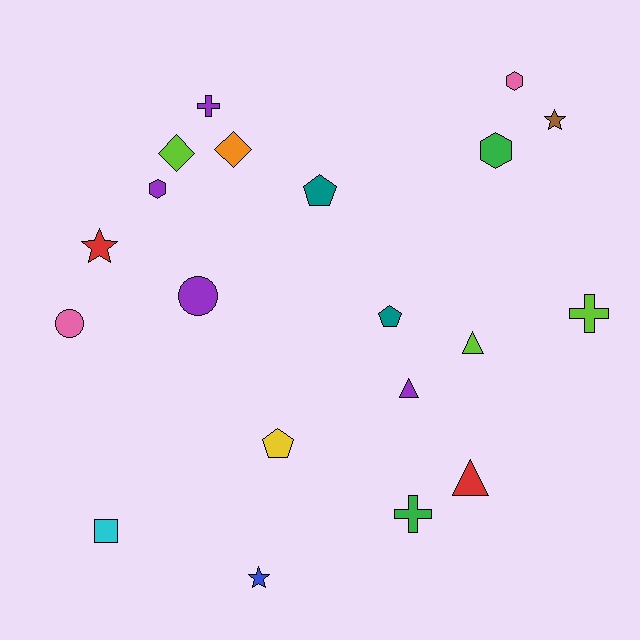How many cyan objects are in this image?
There is 1 cyan object.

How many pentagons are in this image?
There are 3 pentagons.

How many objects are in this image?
There are 20 objects.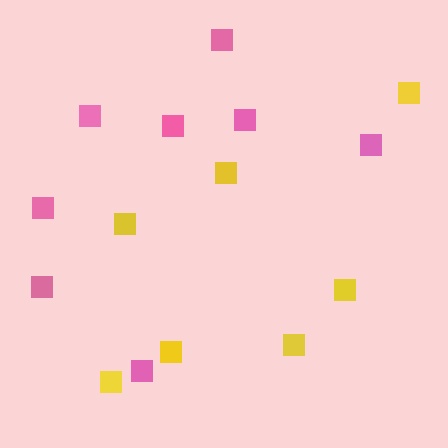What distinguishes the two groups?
There are 2 groups: one group of yellow squares (7) and one group of pink squares (8).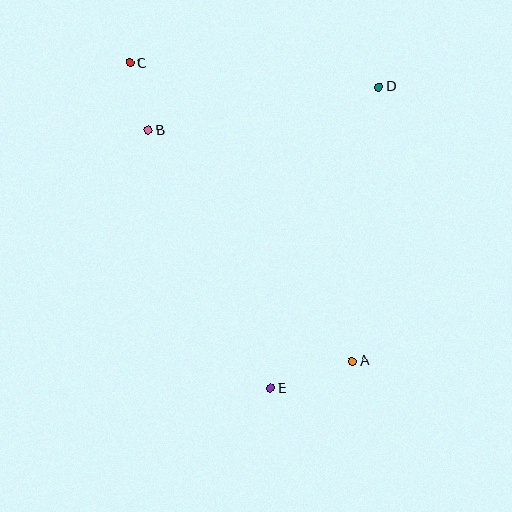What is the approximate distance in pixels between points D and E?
The distance between D and E is approximately 320 pixels.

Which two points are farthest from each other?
Points A and C are farthest from each other.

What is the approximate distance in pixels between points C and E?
The distance between C and E is approximately 354 pixels.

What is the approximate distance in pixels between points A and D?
The distance between A and D is approximately 275 pixels.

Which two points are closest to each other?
Points B and C are closest to each other.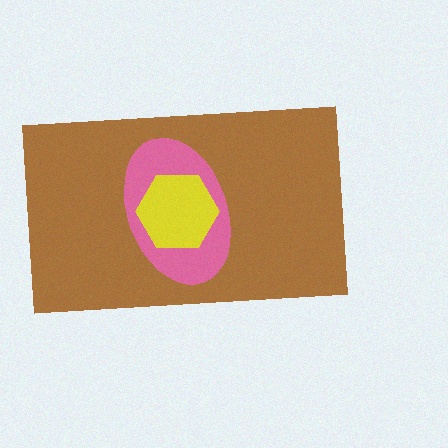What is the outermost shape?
The brown rectangle.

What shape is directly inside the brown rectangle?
The pink ellipse.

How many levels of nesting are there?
3.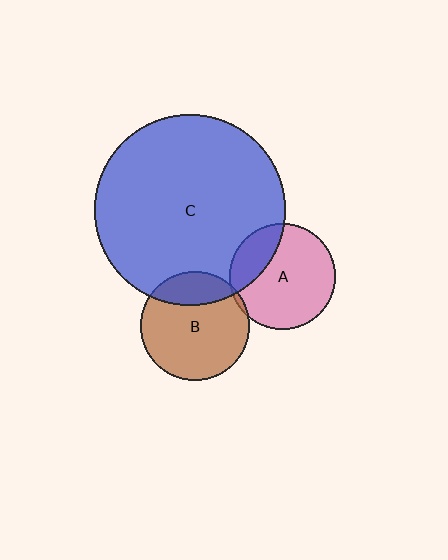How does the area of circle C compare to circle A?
Approximately 3.2 times.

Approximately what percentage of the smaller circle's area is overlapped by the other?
Approximately 25%.